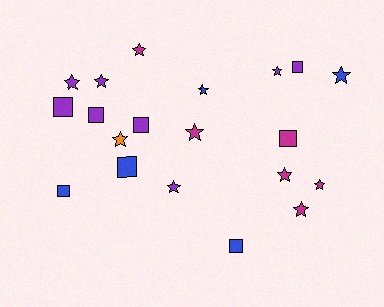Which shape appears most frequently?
Star, with 12 objects.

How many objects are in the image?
There are 20 objects.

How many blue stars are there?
There are 2 blue stars.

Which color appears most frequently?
Purple, with 8 objects.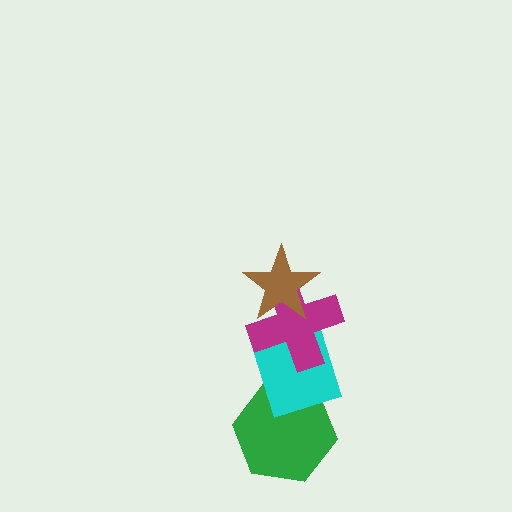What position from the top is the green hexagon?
The green hexagon is 4th from the top.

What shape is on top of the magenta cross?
The brown star is on top of the magenta cross.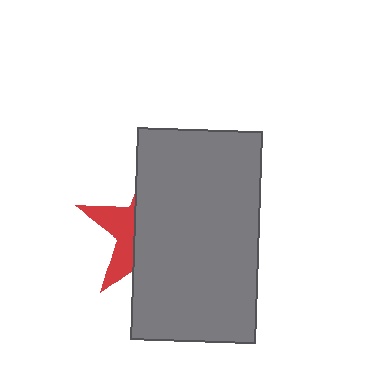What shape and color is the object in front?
The object in front is a gray rectangle.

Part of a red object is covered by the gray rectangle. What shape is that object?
It is a star.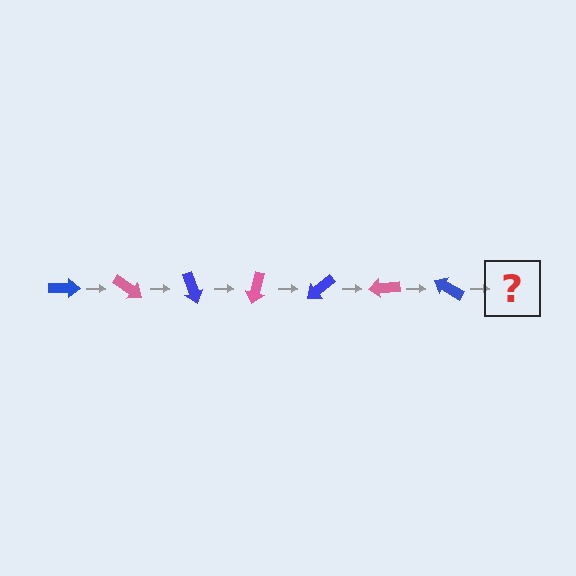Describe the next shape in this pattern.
It should be a pink arrow, rotated 245 degrees from the start.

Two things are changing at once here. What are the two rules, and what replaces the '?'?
The two rules are that it rotates 35 degrees each step and the color cycles through blue and pink. The '?' should be a pink arrow, rotated 245 degrees from the start.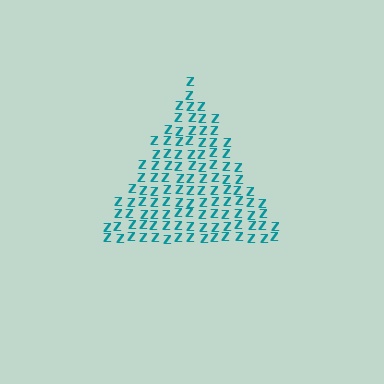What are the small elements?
The small elements are letter Z's.